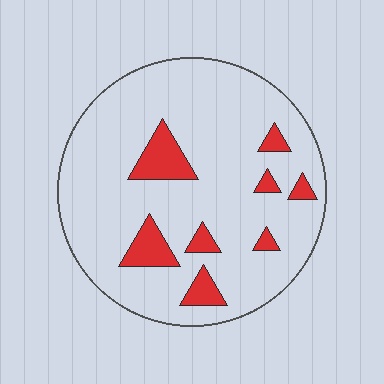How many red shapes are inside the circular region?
8.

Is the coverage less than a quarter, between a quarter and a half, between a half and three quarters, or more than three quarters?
Less than a quarter.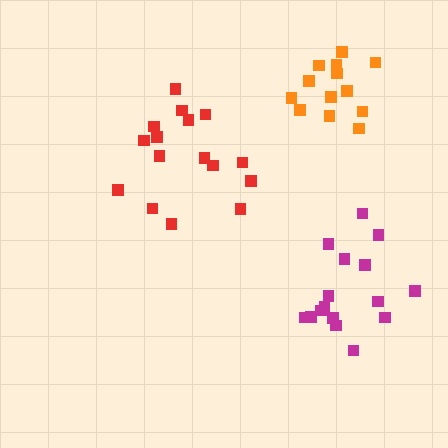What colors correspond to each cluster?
The clusters are colored: red, orange, magenta.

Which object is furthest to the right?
The magenta cluster is rightmost.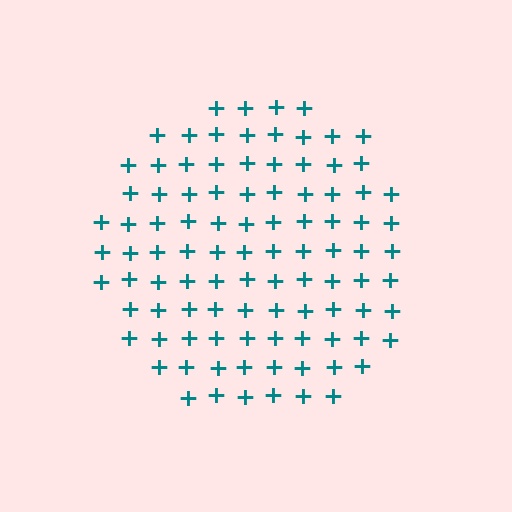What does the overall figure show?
The overall figure shows a circle.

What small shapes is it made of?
It is made of small plus signs.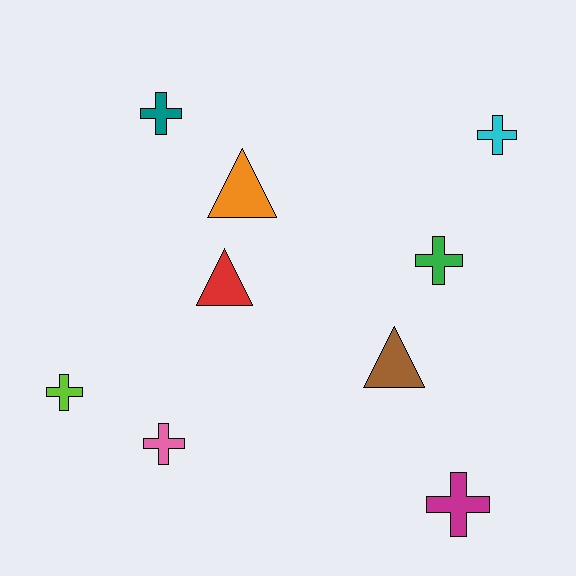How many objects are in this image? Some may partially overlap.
There are 9 objects.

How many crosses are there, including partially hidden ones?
There are 6 crosses.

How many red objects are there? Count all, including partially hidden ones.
There is 1 red object.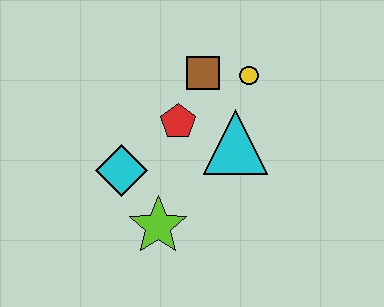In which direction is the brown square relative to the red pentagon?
The brown square is above the red pentagon.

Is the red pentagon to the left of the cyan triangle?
Yes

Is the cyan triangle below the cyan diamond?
No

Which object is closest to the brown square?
The yellow circle is closest to the brown square.